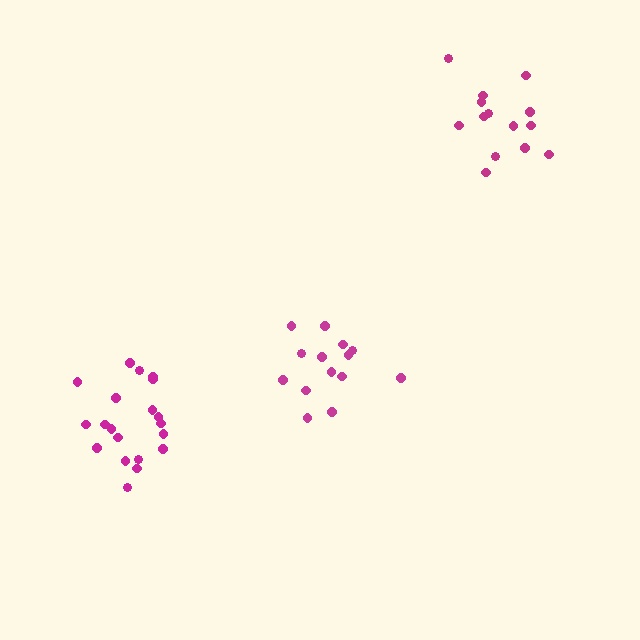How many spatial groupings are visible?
There are 3 spatial groupings.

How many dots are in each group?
Group 1: 14 dots, Group 2: 14 dots, Group 3: 20 dots (48 total).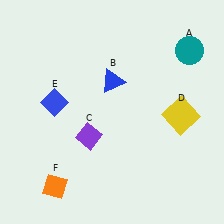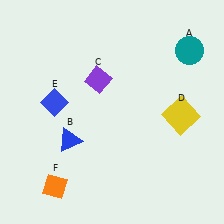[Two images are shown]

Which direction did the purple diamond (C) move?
The purple diamond (C) moved up.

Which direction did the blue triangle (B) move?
The blue triangle (B) moved down.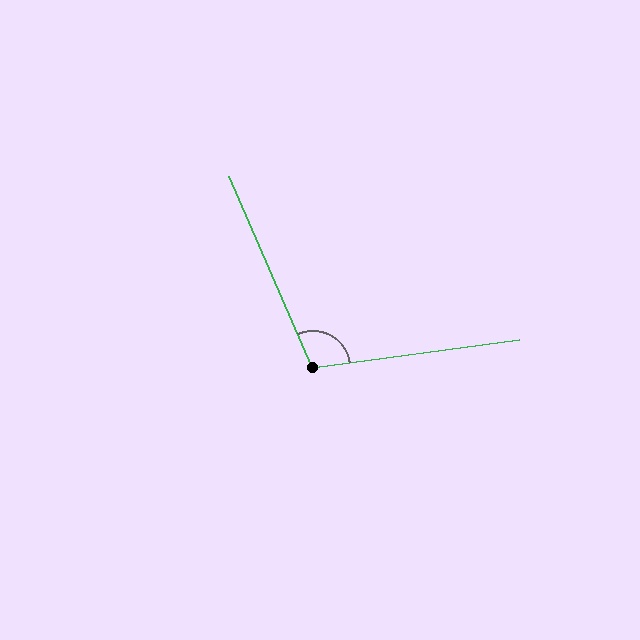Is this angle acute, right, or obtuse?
It is obtuse.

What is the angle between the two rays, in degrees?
Approximately 106 degrees.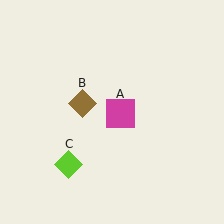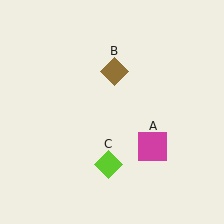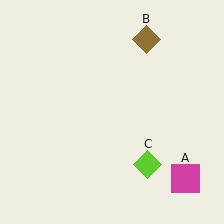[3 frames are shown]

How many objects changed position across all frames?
3 objects changed position: magenta square (object A), brown diamond (object B), lime diamond (object C).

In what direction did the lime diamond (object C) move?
The lime diamond (object C) moved right.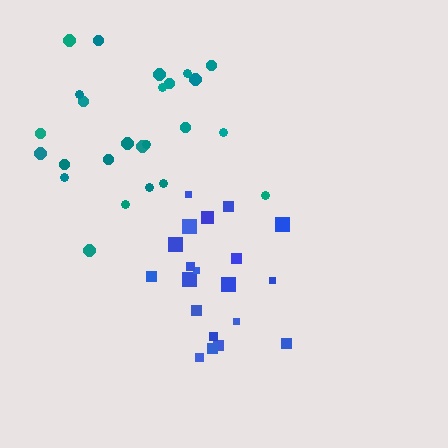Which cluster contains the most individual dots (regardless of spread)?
Teal (25).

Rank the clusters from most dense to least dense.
blue, teal.